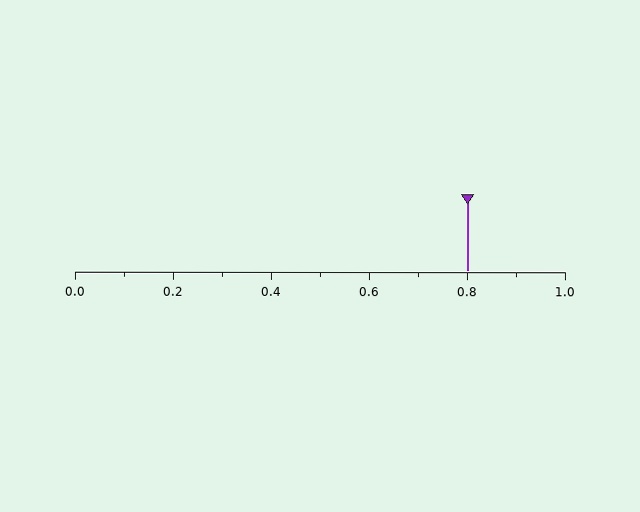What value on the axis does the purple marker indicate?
The marker indicates approximately 0.8.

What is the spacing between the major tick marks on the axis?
The major ticks are spaced 0.2 apart.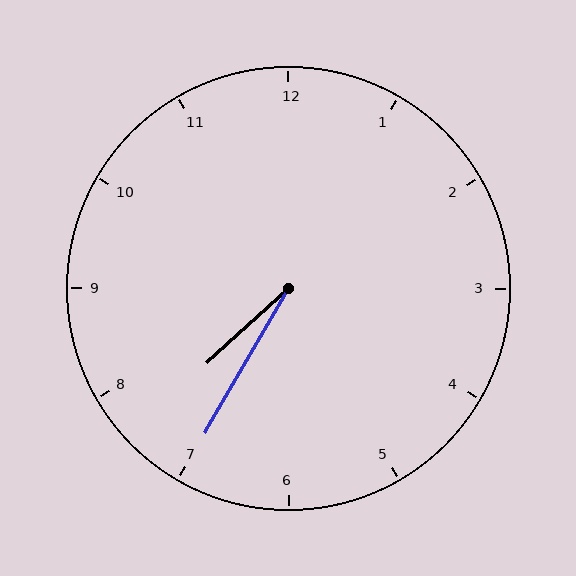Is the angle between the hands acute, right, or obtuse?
It is acute.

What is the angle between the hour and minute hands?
Approximately 18 degrees.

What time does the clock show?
7:35.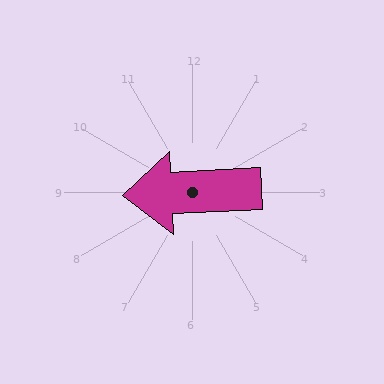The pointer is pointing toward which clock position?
Roughly 9 o'clock.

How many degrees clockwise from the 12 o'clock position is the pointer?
Approximately 267 degrees.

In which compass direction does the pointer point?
West.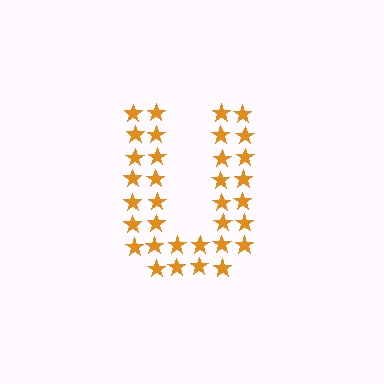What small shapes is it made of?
It is made of small stars.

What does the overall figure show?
The overall figure shows the letter U.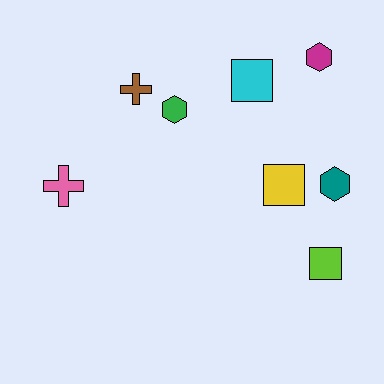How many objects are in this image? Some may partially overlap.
There are 8 objects.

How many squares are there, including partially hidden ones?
There are 3 squares.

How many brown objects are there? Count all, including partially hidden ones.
There is 1 brown object.